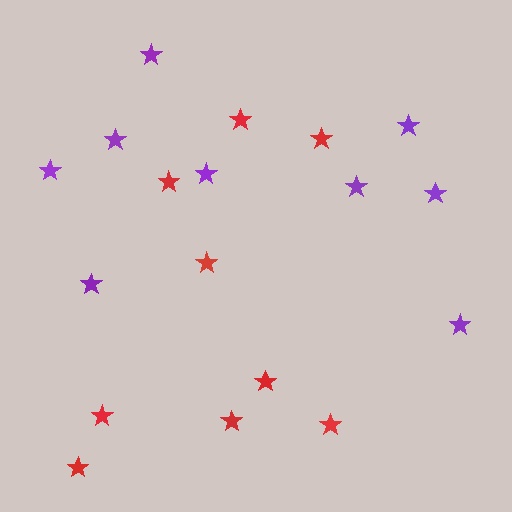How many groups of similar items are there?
There are 2 groups: one group of red stars (9) and one group of purple stars (9).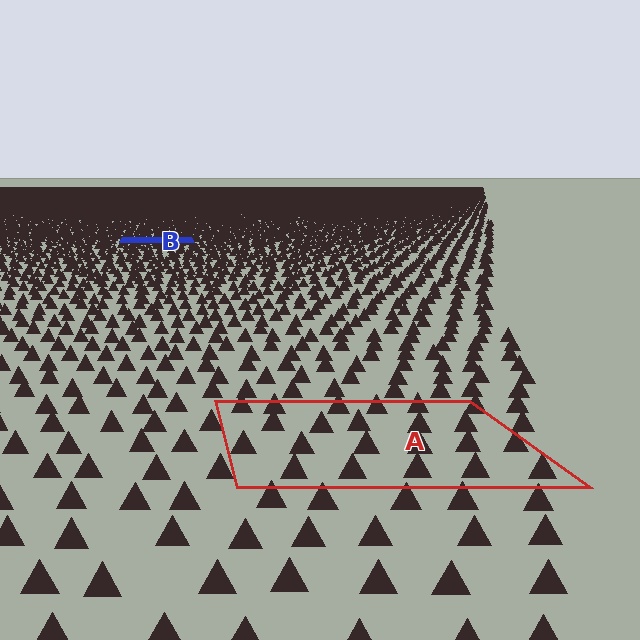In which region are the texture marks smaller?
The texture marks are smaller in region B, because it is farther away.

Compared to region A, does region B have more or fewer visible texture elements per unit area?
Region B has more texture elements per unit area — they are packed more densely because it is farther away.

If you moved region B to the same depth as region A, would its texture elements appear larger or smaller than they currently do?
They would appear larger. At a closer depth, the same texture elements are projected at a bigger on-screen size.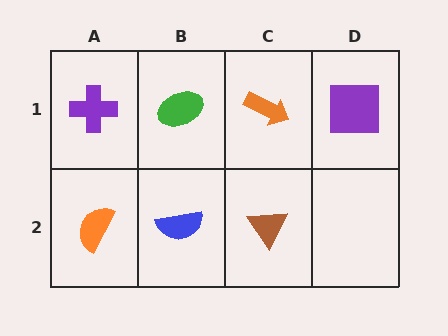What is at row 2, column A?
An orange semicircle.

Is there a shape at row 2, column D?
No, that cell is empty.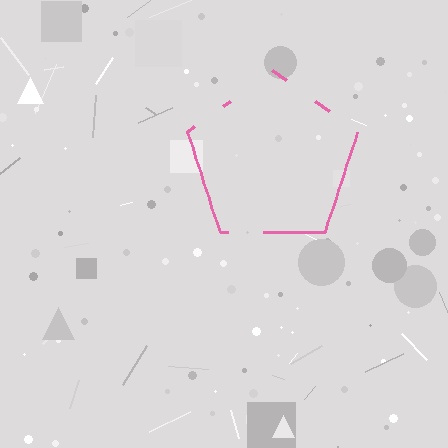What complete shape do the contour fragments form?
The contour fragments form a pentagon.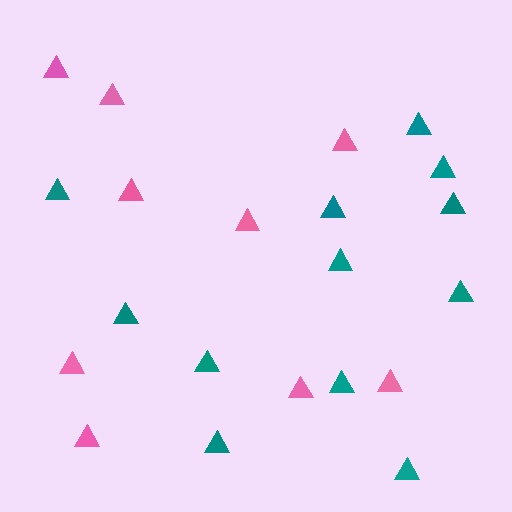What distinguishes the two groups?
There are 2 groups: one group of pink triangles (9) and one group of teal triangles (12).